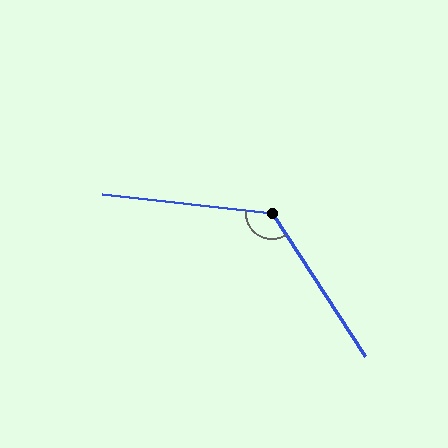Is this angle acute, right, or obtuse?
It is obtuse.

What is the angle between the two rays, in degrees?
Approximately 130 degrees.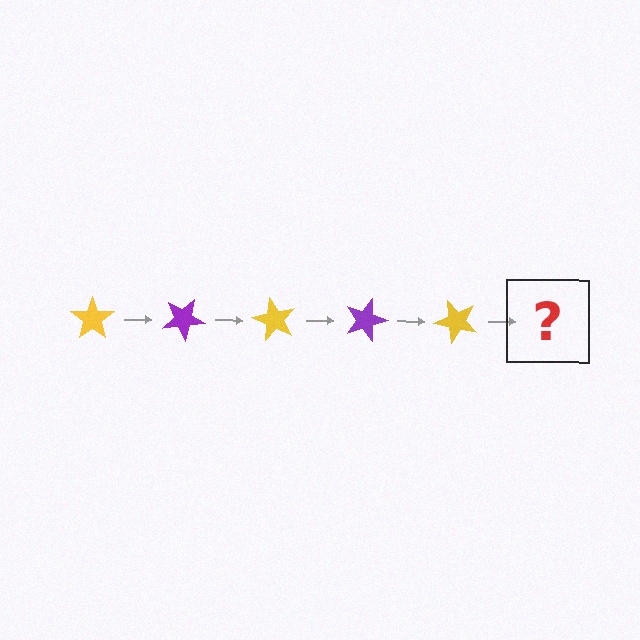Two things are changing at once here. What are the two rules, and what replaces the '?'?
The two rules are that it rotates 30 degrees each step and the color cycles through yellow and purple. The '?' should be a purple star, rotated 150 degrees from the start.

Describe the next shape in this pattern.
It should be a purple star, rotated 150 degrees from the start.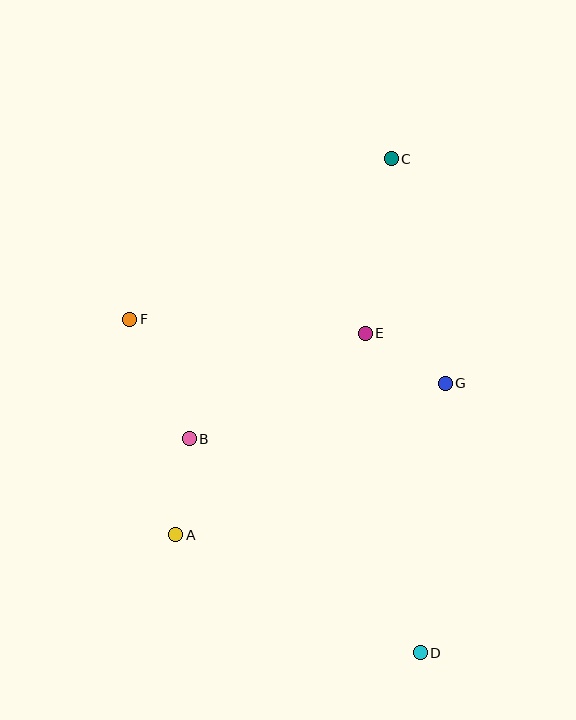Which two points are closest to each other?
Points E and G are closest to each other.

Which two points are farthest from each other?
Points C and D are farthest from each other.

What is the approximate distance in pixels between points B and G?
The distance between B and G is approximately 262 pixels.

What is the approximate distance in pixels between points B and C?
The distance between B and C is approximately 345 pixels.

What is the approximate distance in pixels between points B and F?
The distance between B and F is approximately 134 pixels.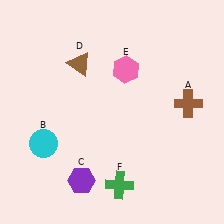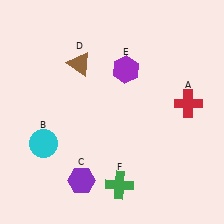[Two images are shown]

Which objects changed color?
A changed from brown to red. E changed from pink to purple.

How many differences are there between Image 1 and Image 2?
There are 2 differences between the two images.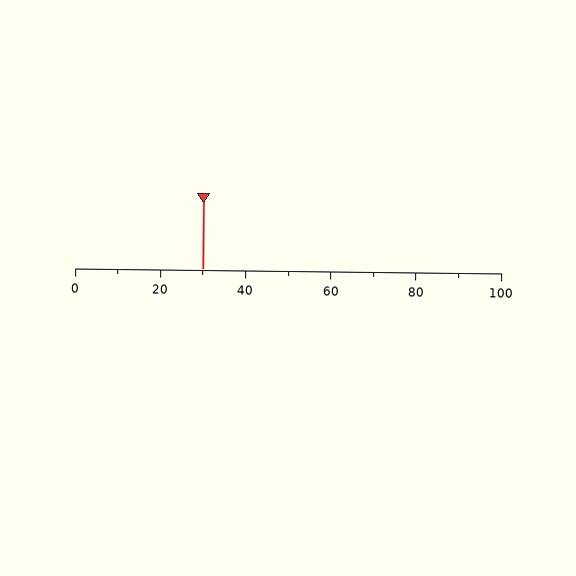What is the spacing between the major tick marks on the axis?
The major ticks are spaced 20 apart.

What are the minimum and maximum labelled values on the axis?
The axis runs from 0 to 100.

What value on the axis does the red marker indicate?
The marker indicates approximately 30.